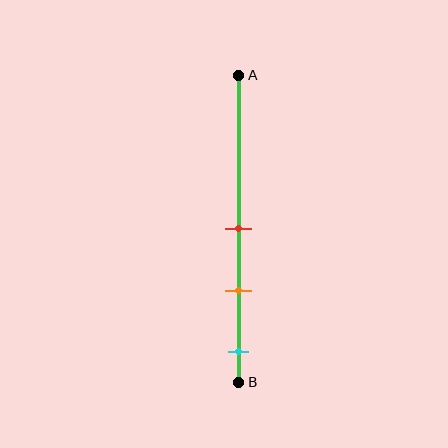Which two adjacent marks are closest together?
The red and orange marks are the closest adjacent pair.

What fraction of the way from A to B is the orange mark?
The orange mark is approximately 70% (0.7) of the way from A to B.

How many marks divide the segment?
There are 3 marks dividing the segment.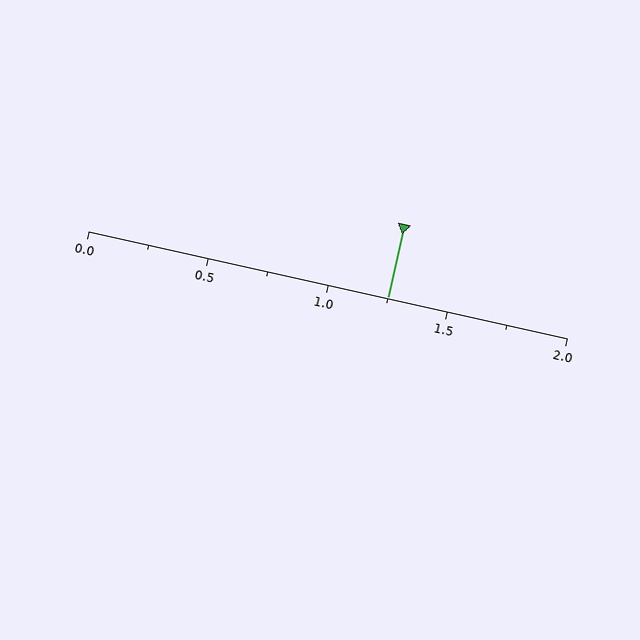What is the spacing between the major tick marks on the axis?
The major ticks are spaced 0.5 apart.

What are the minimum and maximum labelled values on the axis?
The axis runs from 0.0 to 2.0.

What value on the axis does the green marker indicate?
The marker indicates approximately 1.25.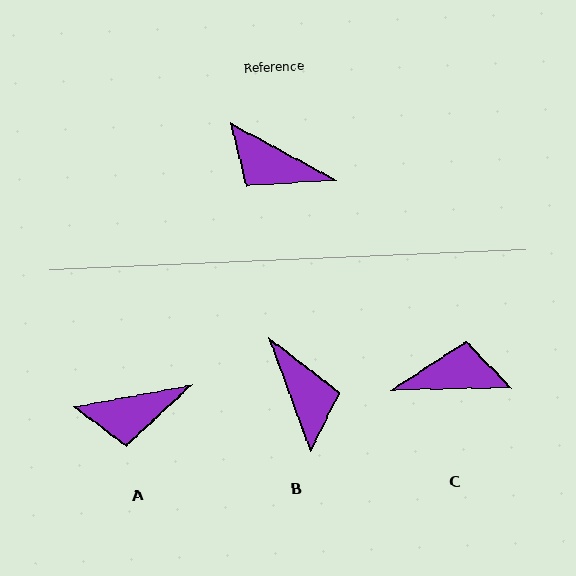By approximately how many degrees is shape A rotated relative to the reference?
Approximately 39 degrees counter-clockwise.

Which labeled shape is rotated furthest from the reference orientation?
C, about 150 degrees away.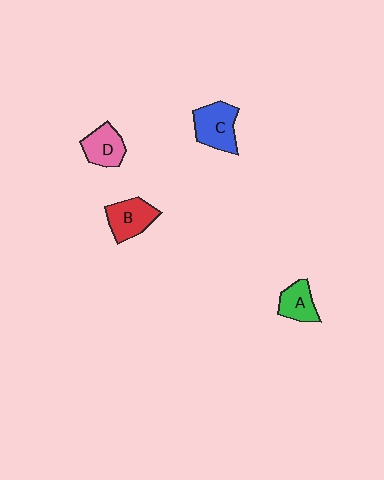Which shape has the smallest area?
Shape A (green).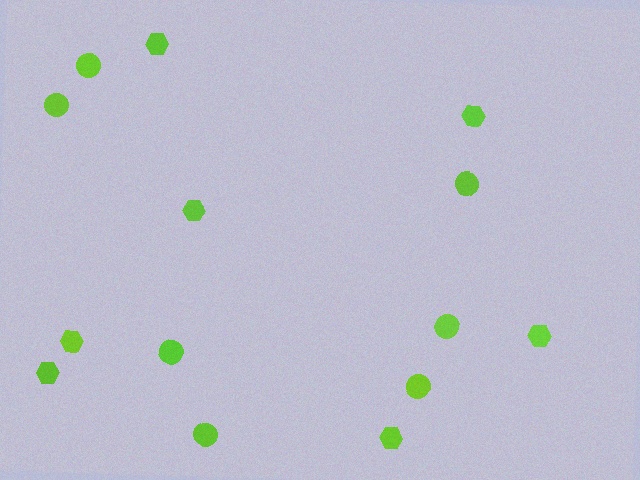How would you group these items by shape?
There are 2 groups: one group of circles (7) and one group of hexagons (7).